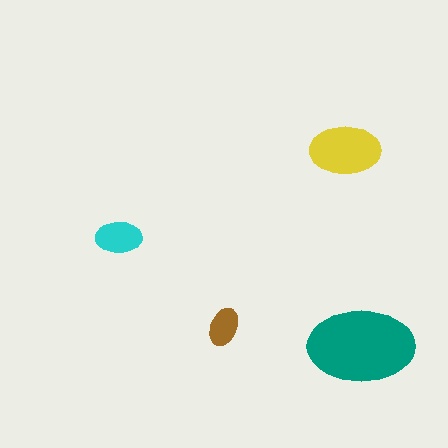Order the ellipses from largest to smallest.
the teal one, the yellow one, the cyan one, the brown one.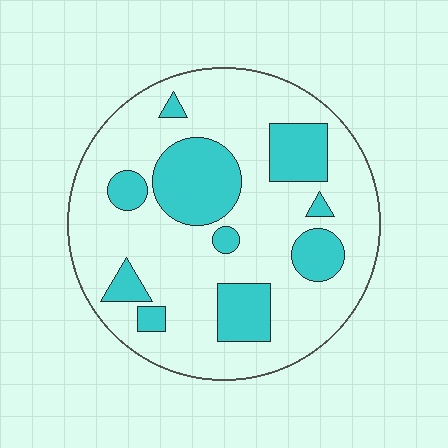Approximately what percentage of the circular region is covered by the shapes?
Approximately 25%.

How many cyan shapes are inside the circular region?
10.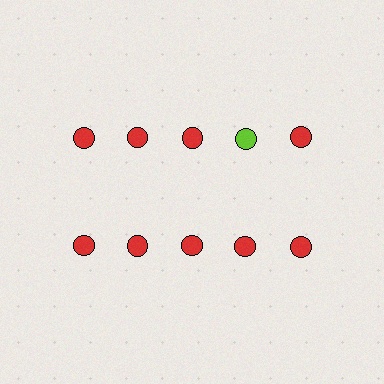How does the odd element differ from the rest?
It has a different color: lime instead of red.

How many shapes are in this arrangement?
There are 10 shapes arranged in a grid pattern.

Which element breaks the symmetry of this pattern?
The lime circle in the top row, second from right column breaks the symmetry. All other shapes are red circles.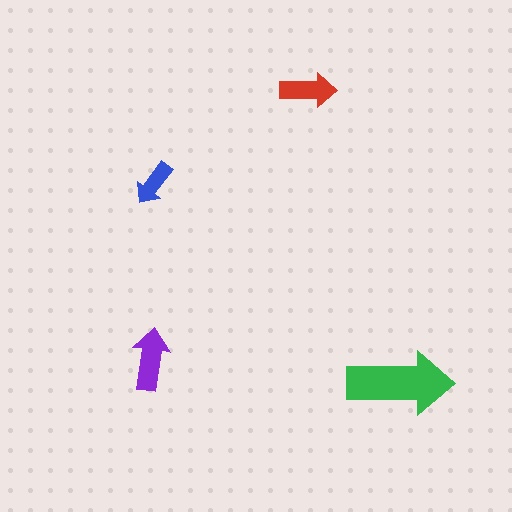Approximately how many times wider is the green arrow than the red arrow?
About 2 times wider.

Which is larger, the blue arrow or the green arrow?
The green one.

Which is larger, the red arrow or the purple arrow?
The purple one.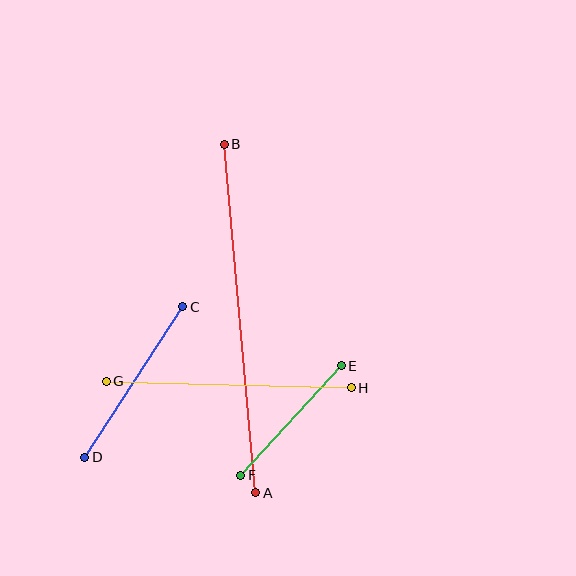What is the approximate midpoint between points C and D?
The midpoint is at approximately (134, 382) pixels.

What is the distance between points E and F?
The distance is approximately 149 pixels.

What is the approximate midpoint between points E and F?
The midpoint is at approximately (291, 421) pixels.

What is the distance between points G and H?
The distance is approximately 245 pixels.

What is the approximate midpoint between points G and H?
The midpoint is at approximately (229, 384) pixels.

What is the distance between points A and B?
The distance is approximately 350 pixels.